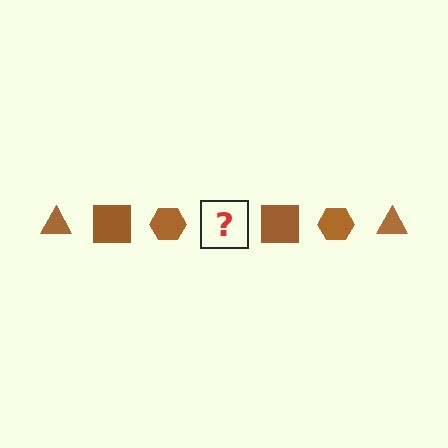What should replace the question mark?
The question mark should be replaced with a brown triangle.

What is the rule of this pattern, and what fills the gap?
The rule is that the pattern cycles through triangle, square, hexagon shapes in brown. The gap should be filled with a brown triangle.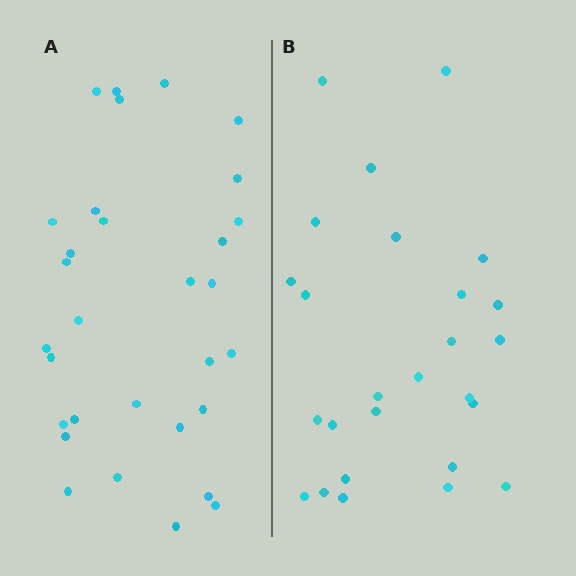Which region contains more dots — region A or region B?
Region A (the left region) has more dots.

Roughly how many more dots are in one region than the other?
Region A has about 5 more dots than region B.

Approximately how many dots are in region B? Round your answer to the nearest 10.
About 30 dots. (The exact count is 26, which rounds to 30.)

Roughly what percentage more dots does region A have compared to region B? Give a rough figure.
About 20% more.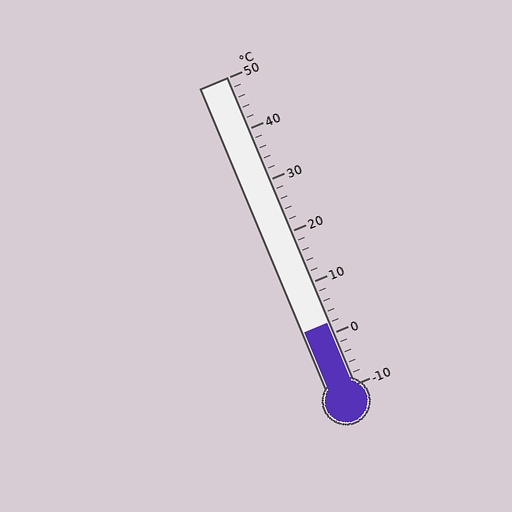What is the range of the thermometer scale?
The thermometer scale ranges from -10°C to 50°C.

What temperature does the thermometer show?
The thermometer shows approximately 2°C.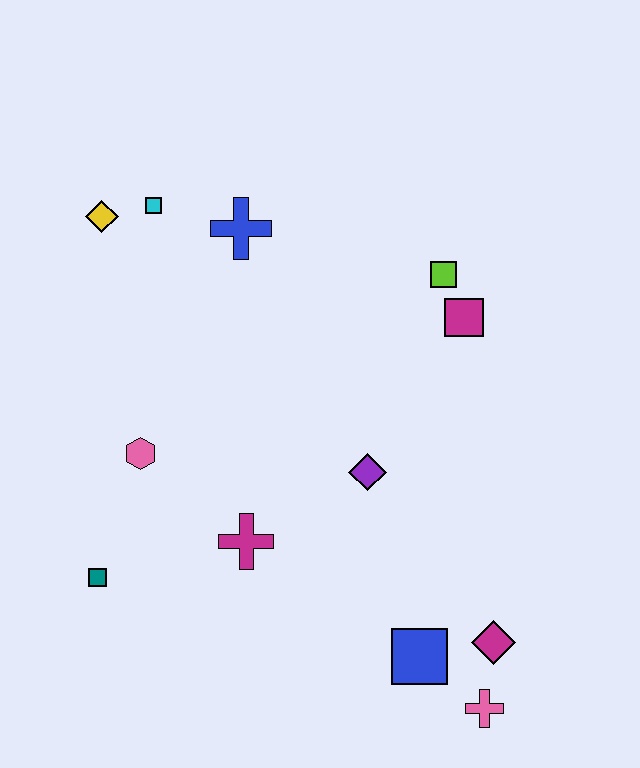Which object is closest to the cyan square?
The yellow diamond is closest to the cyan square.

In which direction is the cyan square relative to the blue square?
The cyan square is above the blue square.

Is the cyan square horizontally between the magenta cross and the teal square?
Yes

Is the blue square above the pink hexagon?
No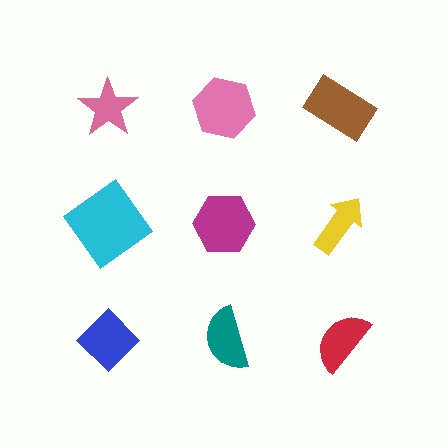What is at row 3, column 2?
A teal semicircle.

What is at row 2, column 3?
A yellow arrow.